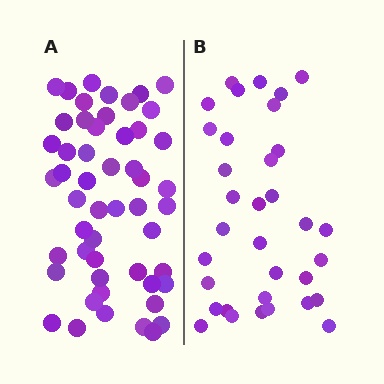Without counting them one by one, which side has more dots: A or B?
Region A (the left region) has more dots.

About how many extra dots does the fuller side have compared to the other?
Region A has approximately 20 more dots than region B.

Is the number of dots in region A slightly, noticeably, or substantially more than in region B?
Region A has substantially more. The ratio is roughly 1.5 to 1.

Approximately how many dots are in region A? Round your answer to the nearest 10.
About 50 dots. (The exact count is 52, which rounds to 50.)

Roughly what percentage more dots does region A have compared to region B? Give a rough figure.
About 55% more.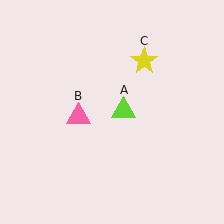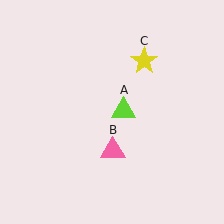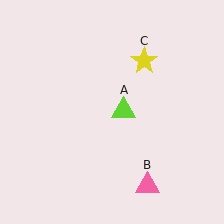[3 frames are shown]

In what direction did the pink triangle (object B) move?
The pink triangle (object B) moved down and to the right.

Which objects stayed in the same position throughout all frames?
Lime triangle (object A) and yellow star (object C) remained stationary.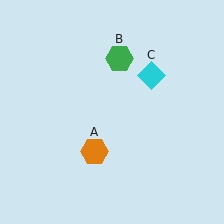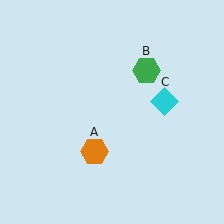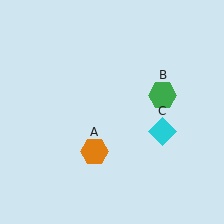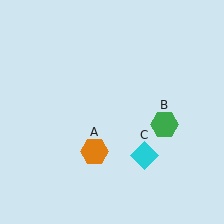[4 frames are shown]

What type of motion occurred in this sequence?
The green hexagon (object B), cyan diamond (object C) rotated clockwise around the center of the scene.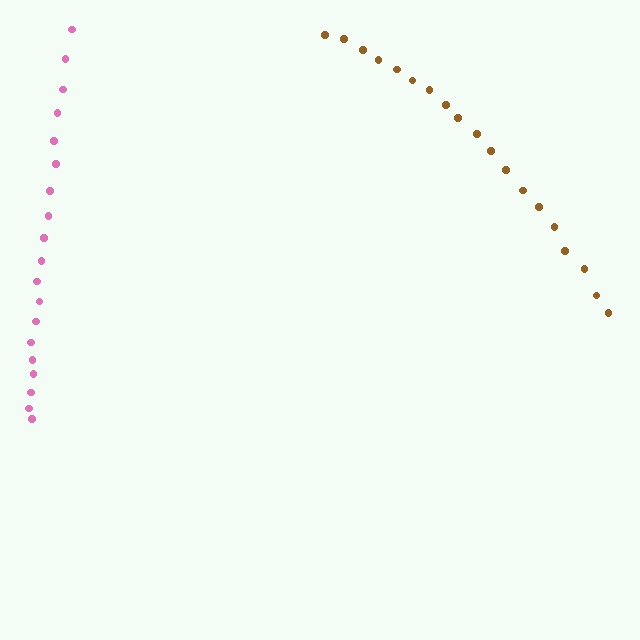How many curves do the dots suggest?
There are 2 distinct paths.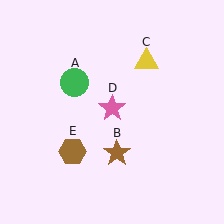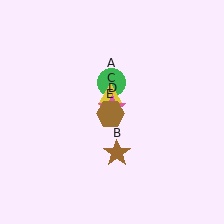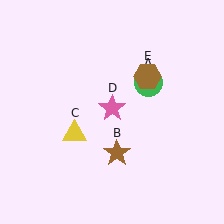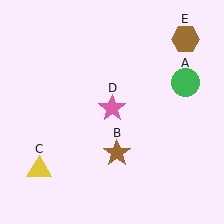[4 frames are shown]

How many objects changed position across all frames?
3 objects changed position: green circle (object A), yellow triangle (object C), brown hexagon (object E).